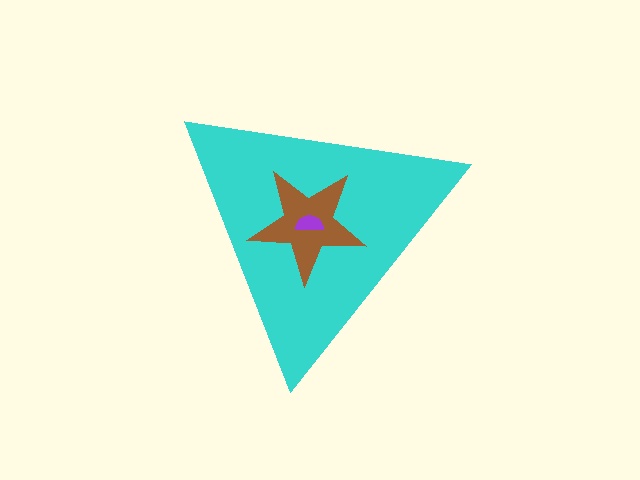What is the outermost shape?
The cyan triangle.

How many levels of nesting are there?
3.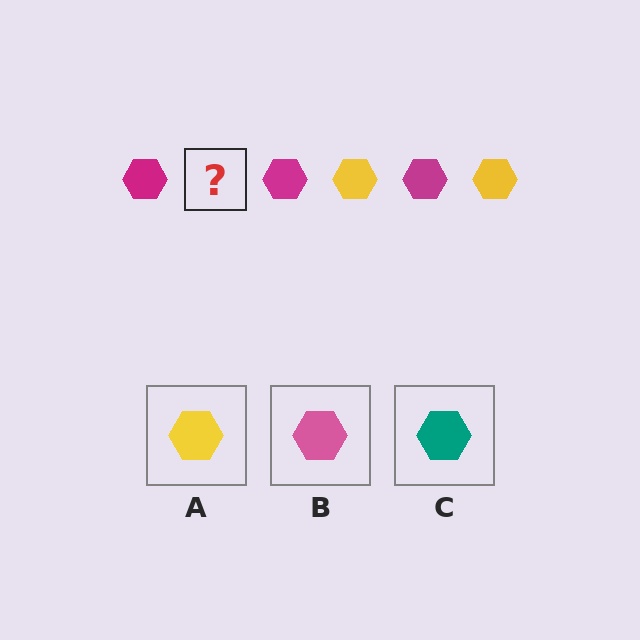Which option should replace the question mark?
Option A.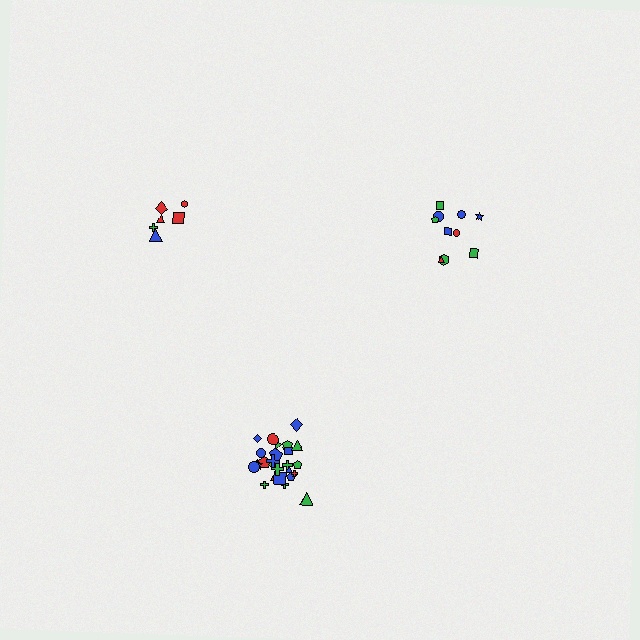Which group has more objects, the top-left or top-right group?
The top-right group.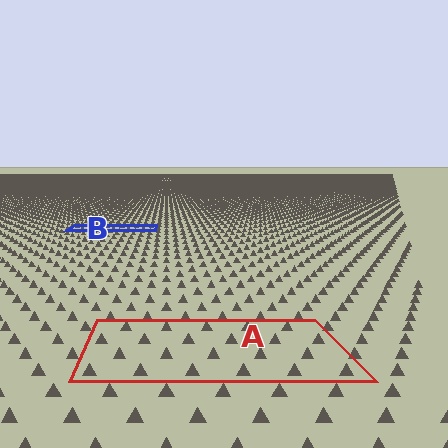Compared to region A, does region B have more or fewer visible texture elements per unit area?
Region B has more texture elements per unit area — they are packed more densely because it is farther away.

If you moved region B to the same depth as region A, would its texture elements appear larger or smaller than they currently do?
They would appear larger. At a closer depth, the same texture elements are projected at a bigger on-screen size.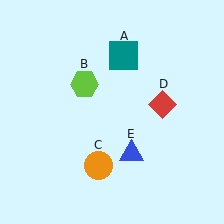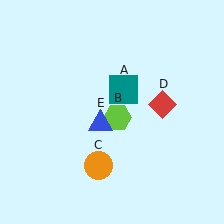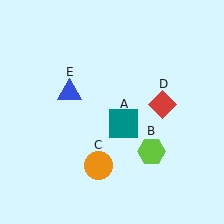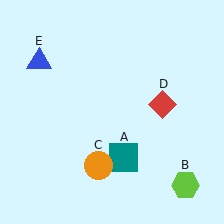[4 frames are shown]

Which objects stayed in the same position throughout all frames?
Orange circle (object C) and red diamond (object D) remained stationary.